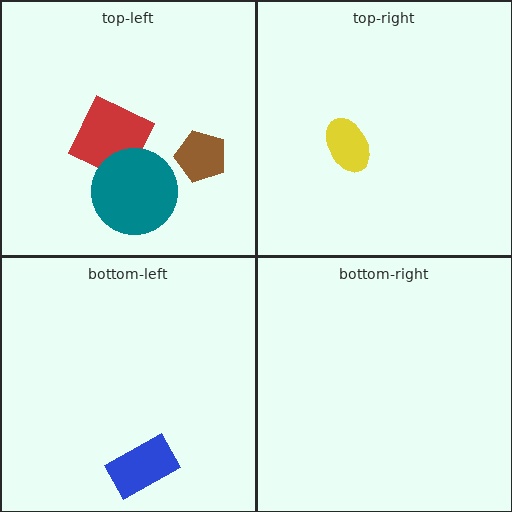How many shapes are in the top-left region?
3.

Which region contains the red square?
The top-left region.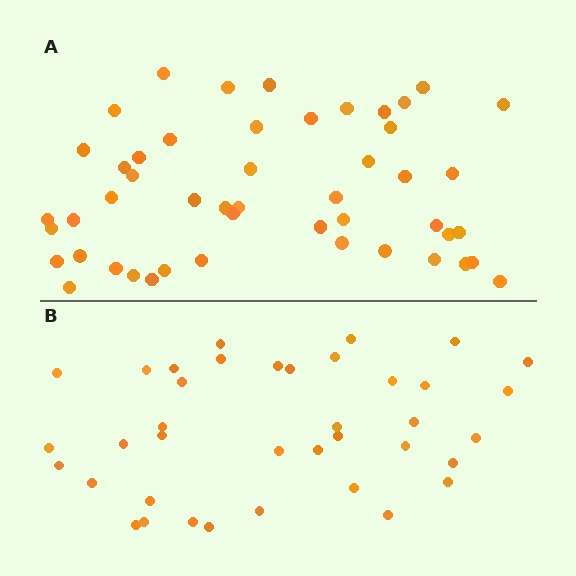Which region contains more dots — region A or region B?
Region A (the top region) has more dots.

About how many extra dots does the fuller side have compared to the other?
Region A has roughly 12 or so more dots than region B.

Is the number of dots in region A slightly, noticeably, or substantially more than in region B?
Region A has noticeably more, but not dramatically so. The ratio is roughly 1.3 to 1.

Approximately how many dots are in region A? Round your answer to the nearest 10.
About 50 dots. (The exact count is 49, which rounds to 50.)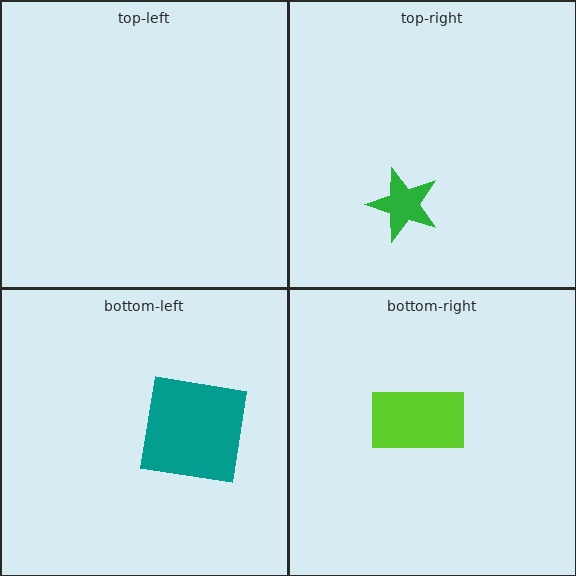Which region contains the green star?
The top-right region.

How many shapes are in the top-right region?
1.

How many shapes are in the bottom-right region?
1.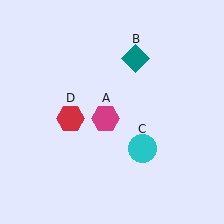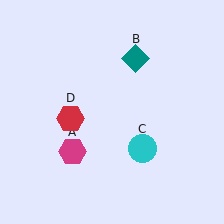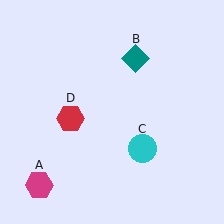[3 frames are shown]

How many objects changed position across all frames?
1 object changed position: magenta hexagon (object A).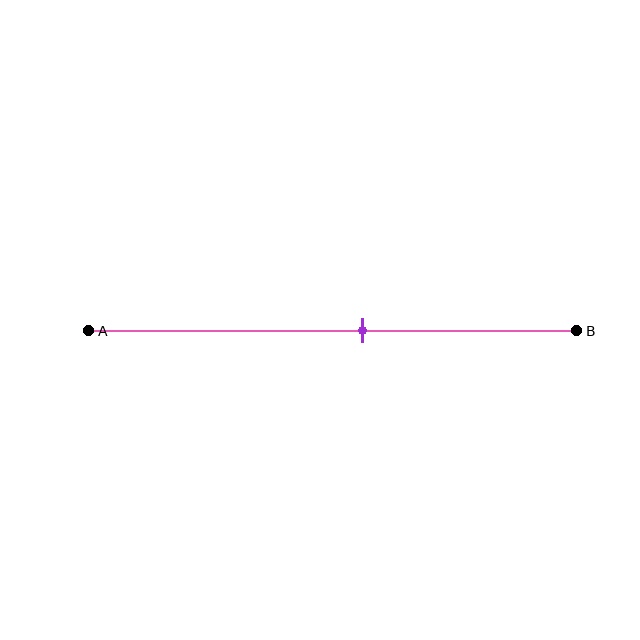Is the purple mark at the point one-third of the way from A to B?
No, the mark is at about 55% from A, not at the 33% one-third point.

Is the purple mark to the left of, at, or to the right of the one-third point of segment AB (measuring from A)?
The purple mark is to the right of the one-third point of segment AB.